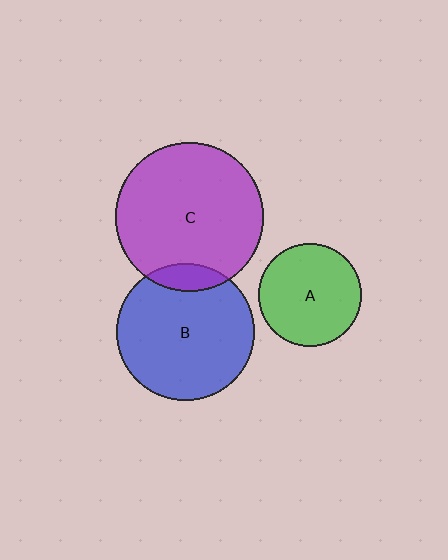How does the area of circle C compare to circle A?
Approximately 2.1 times.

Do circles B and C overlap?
Yes.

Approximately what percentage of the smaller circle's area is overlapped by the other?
Approximately 10%.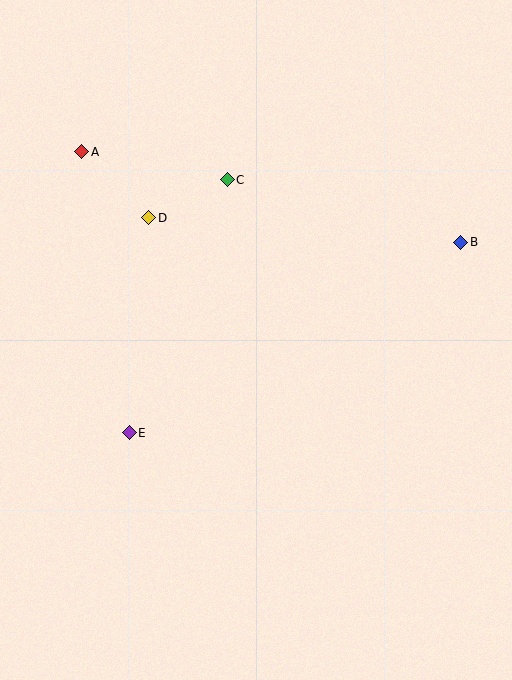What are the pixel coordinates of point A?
Point A is at (82, 152).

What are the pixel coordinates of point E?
Point E is at (129, 433).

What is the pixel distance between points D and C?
The distance between D and C is 87 pixels.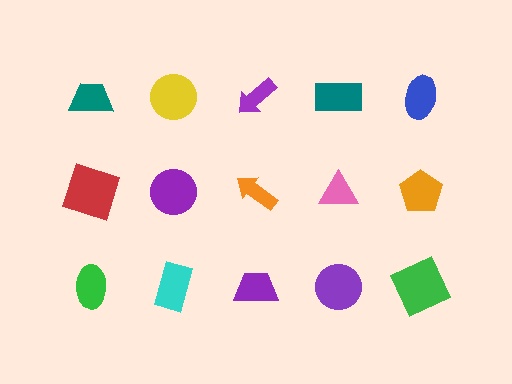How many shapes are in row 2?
5 shapes.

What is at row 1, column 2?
A yellow circle.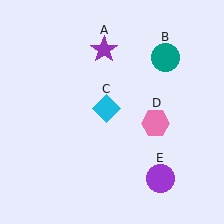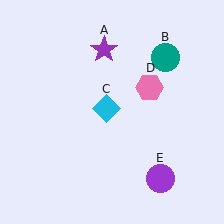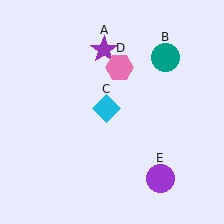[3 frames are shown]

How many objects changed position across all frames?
1 object changed position: pink hexagon (object D).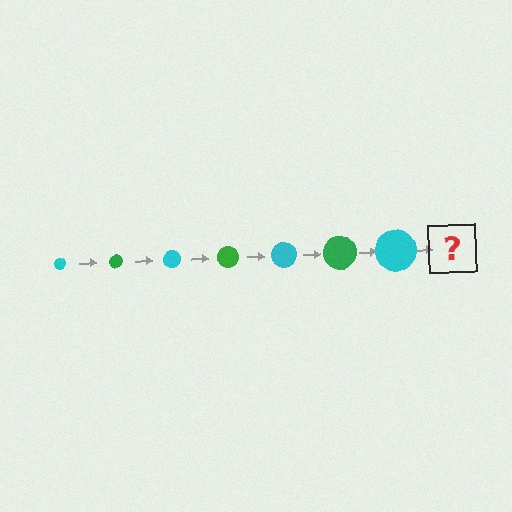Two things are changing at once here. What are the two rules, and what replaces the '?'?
The two rules are that the circle grows larger each step and the color cycles through cyan and green. The '?' should be a green circle, larger than the previous one.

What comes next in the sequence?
The next element should be a green circle, larger than the previous one.